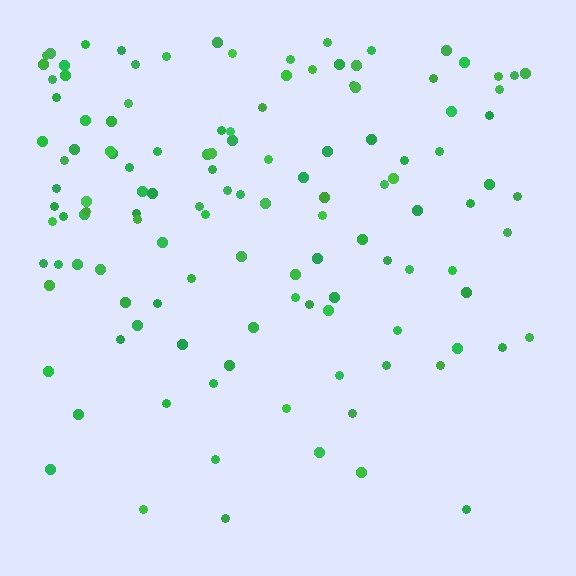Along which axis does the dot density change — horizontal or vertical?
Vertical.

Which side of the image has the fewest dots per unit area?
The bottom.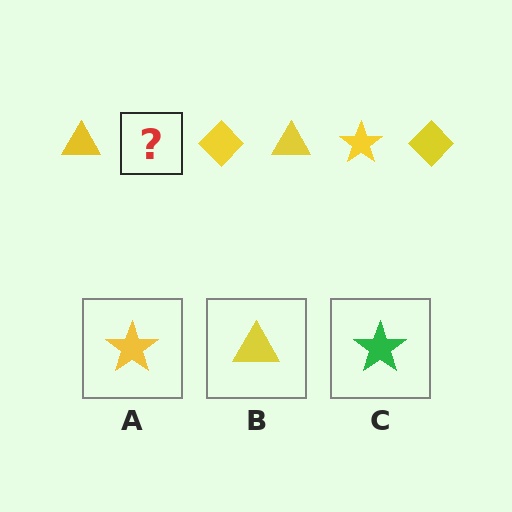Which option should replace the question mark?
Option A.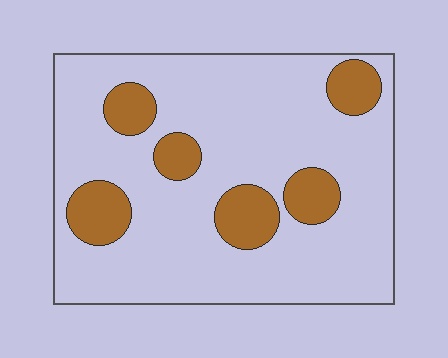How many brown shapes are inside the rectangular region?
6.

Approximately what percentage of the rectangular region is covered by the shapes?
Approximately 20%.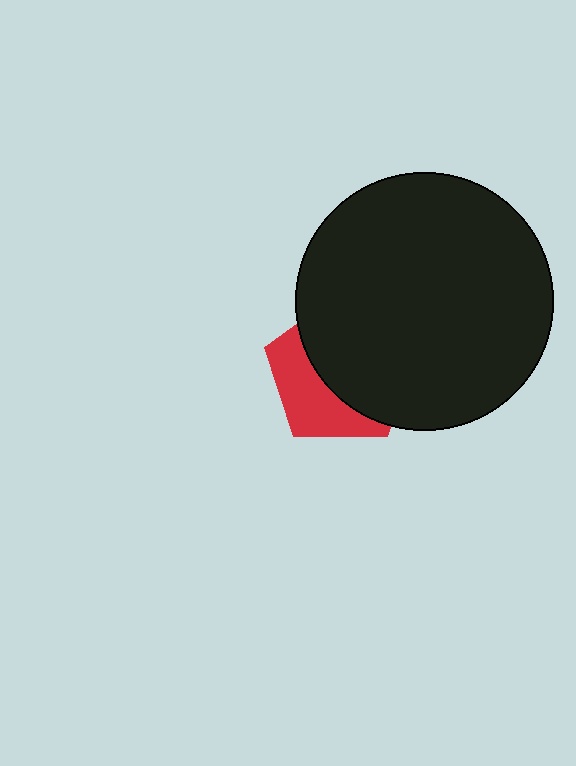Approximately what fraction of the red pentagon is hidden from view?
Roughly 61% of the red pentagon is hidden behind the black circle.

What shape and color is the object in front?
The object in front is a black circle.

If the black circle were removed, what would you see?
You would see the complete red pentagon.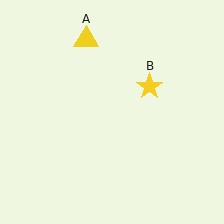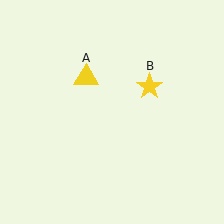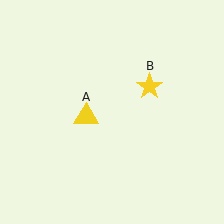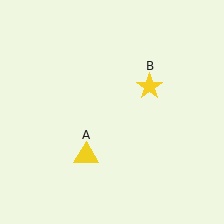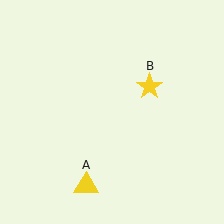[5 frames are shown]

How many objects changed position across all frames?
1 object changed position: yellow triangle (object A).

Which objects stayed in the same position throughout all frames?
Yellow star (object B) remained stationary.